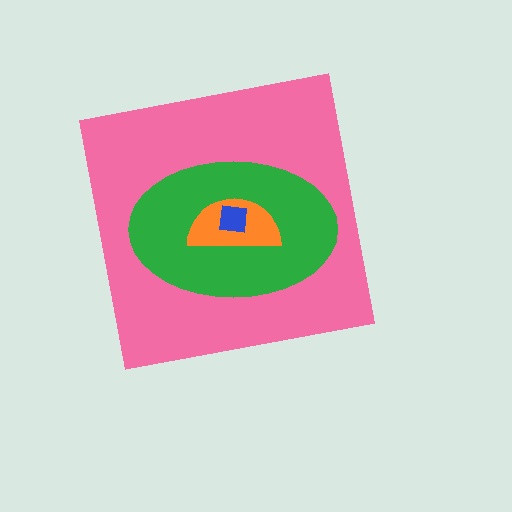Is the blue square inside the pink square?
Yes.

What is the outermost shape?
The pink square.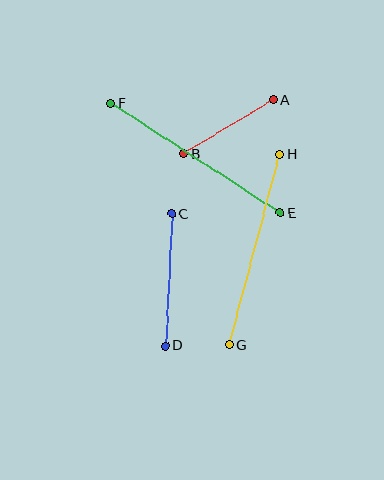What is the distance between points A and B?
The distance is approximately 104 pixels.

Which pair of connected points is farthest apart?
Points E and F are farthest apart.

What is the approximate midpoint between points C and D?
The midpoint is at approximately (169, 280) pixels.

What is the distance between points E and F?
The distance is approximately 202 pixels.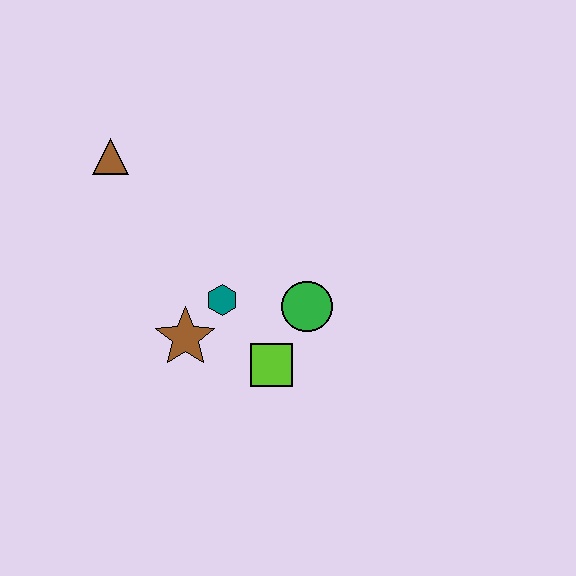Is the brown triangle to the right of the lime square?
No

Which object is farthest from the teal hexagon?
The brown triangle is farthest from the teal hexagon.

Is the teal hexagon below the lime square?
No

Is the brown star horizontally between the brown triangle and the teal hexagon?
Yes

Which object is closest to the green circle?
The lime square is closest to the green circle.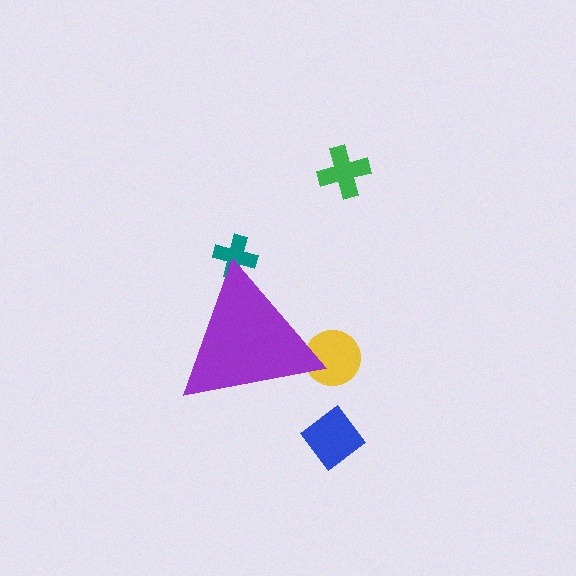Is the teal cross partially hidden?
Yes, the teal cross is partially hidden behind the purple triangle.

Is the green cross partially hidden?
No, the green cross is fully visible.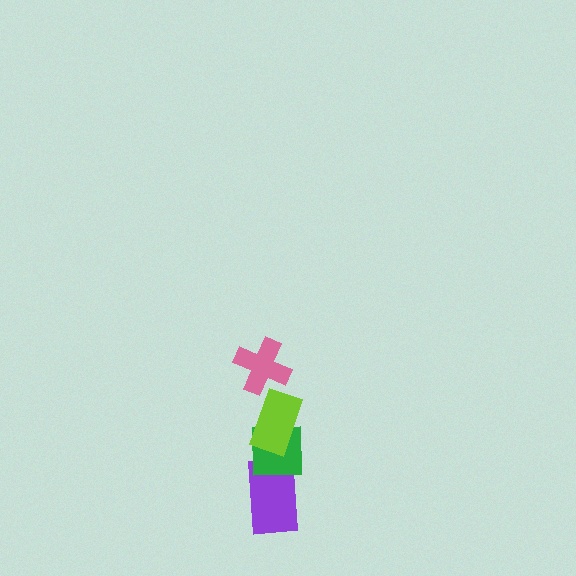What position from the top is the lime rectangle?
The lime rectangle is 2nd from the top.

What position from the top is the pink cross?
The pink cross is 1st from the top.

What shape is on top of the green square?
The lime rectangle is on top of the green square.